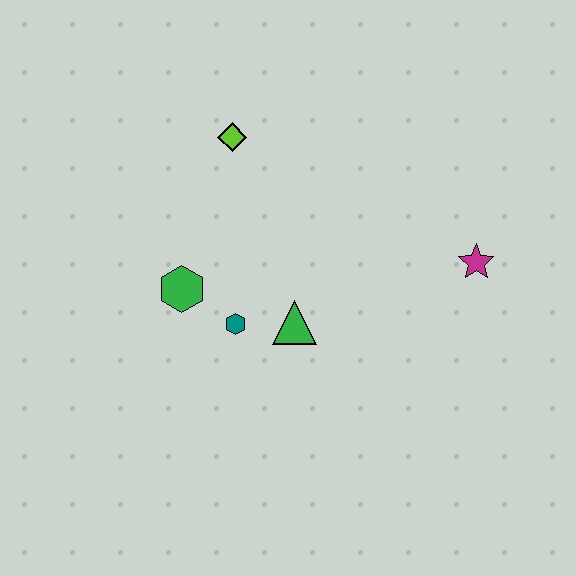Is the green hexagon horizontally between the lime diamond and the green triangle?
No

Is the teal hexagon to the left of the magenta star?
Yes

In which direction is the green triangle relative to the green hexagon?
The green triangle is to the right of the green hexagon.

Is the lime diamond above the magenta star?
Yes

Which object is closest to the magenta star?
The green triangle is closest to the magenta star.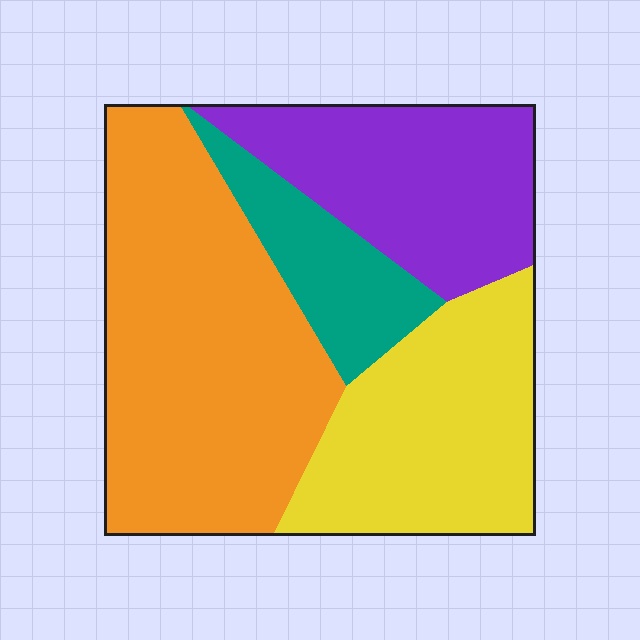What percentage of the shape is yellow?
Yellow covers about 25% of the shape.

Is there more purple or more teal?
Purple.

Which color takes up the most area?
Orange, at roughly 40%.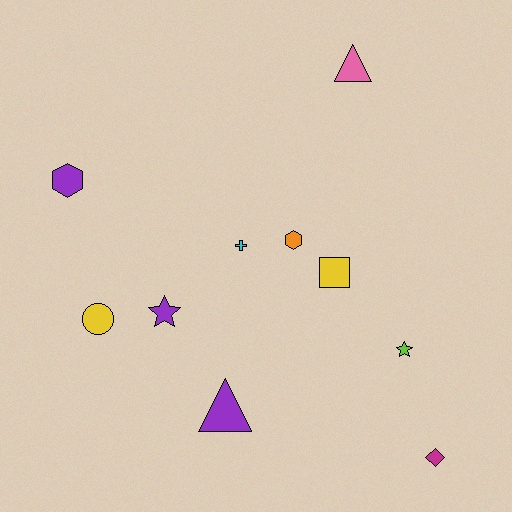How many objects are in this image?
There are 10 objects.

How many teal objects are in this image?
There are no teal objects.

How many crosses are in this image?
There is 1 cross.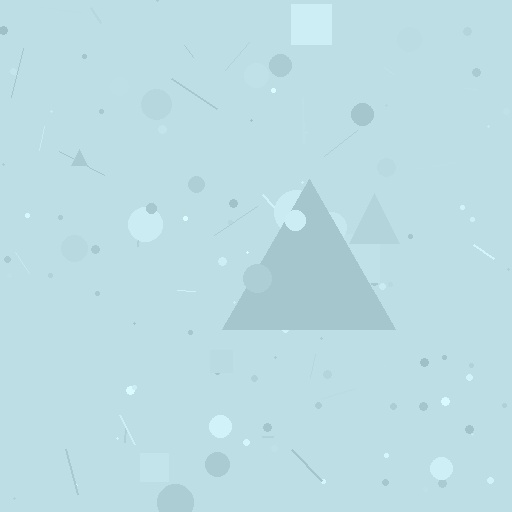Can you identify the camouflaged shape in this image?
The camouflaged shape is a triangle.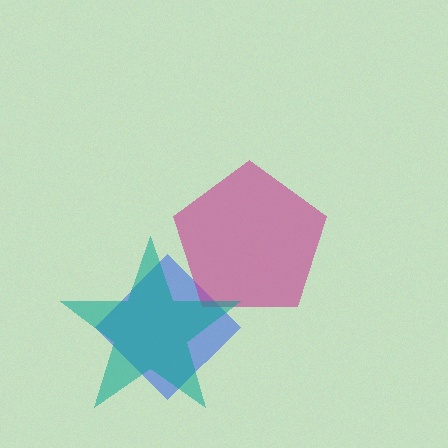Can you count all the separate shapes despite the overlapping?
Yes, there are 3 separate shapes.